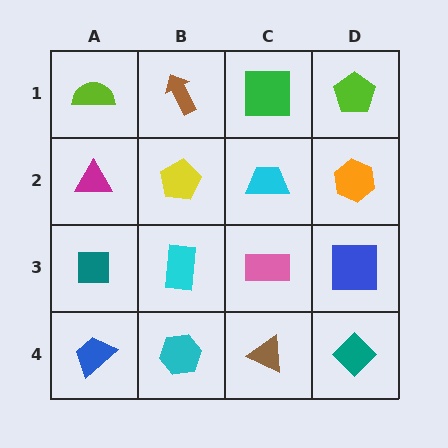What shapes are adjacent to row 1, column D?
An orange hexagon (row 2, column D), a green square (row 1, column C).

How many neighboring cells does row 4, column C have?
3.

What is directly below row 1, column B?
A yellow pentagon.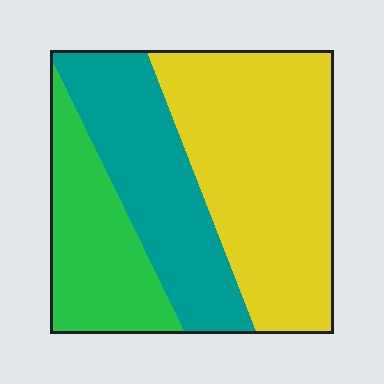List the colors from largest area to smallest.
From largest to smallest: yellow, teal, green.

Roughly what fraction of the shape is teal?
Teal takes up about one third (1/3) of the shape.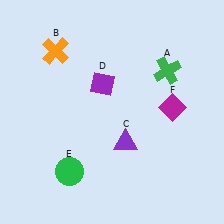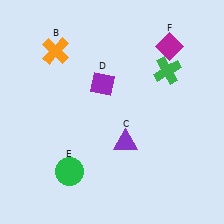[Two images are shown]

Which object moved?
The magenta diamond (F) moved up.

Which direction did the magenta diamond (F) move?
The magenta diamond (F) moved up.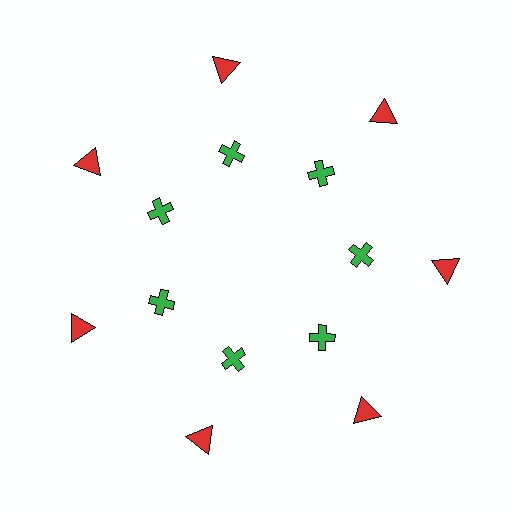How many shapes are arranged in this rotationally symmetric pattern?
There are 14 shapes, arranged in 7 groups of 2.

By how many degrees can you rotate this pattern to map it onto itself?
The pattern maps onto itself every 51 degrees of rotation.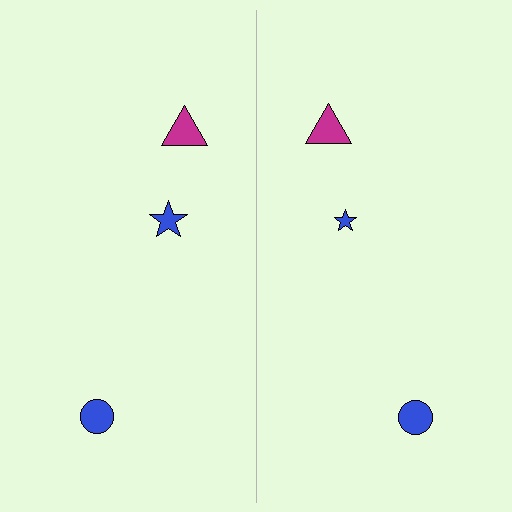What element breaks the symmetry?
The blue star on the right side has a different size than its mirror counterpart.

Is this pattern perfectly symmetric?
No, the pattern is not perfectly symmetric. The blue star on the right side has a different size than its mirror counterpart.